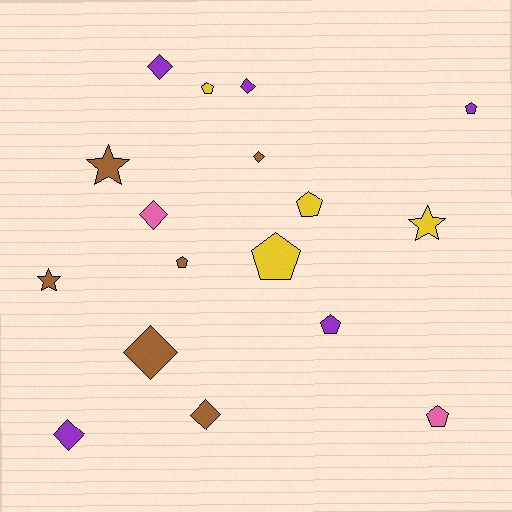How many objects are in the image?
There are 17 objects.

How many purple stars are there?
There are no purple stars.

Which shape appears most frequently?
Pentagon, with 7 objects.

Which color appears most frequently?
Brown, with 6 objects.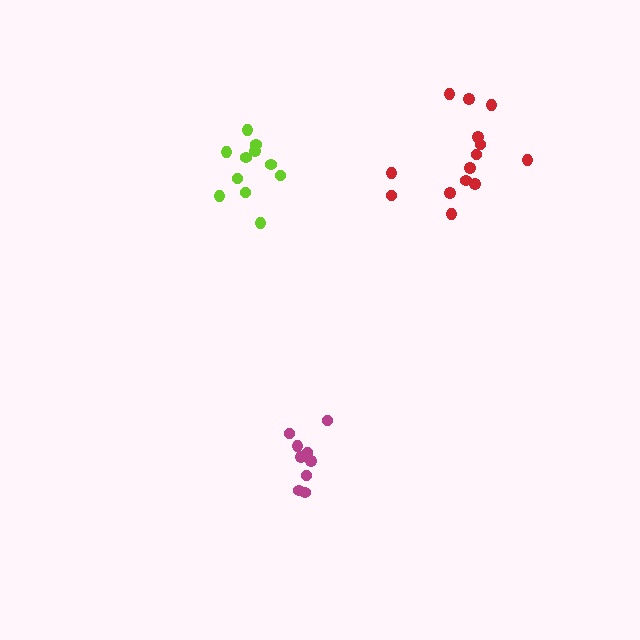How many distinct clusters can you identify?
There are 3 distinct clusters.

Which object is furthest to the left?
The lime cluster is leftmost.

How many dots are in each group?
Group 1: 14 dots, Group 2: 9 dots, Group 3: 11 dots (34 total).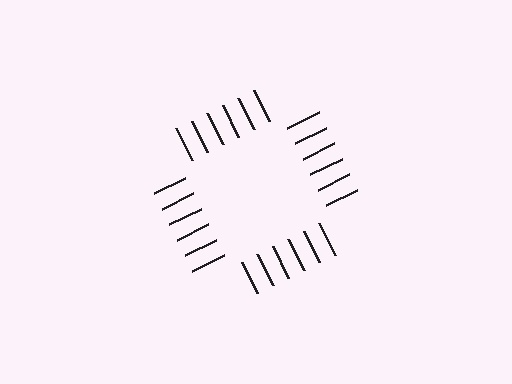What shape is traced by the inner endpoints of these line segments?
An illusory square — the line segments terminate on its edges but no continuous stroke is drawn.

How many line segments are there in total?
24 — 6 along each of the 4 edges.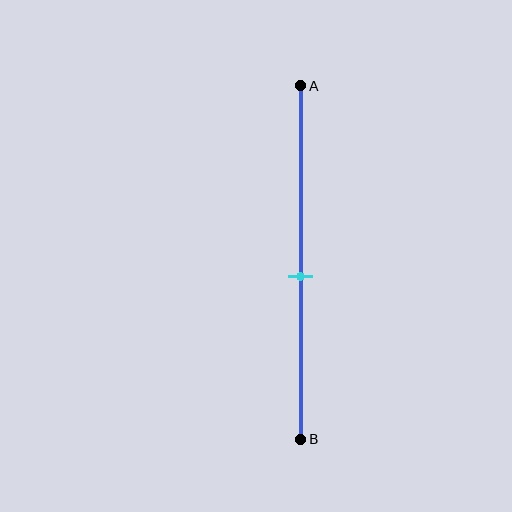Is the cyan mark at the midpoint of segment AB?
No, the mark is at about 55% from A, not at the 50% midpoint.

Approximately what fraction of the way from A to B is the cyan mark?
The cyan mark is approximately 55% of the way from A to B.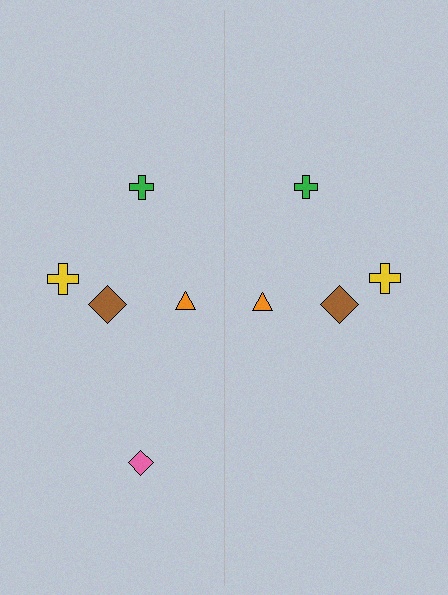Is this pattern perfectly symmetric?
No, the pattern is not perfectly symmetric. A pink diamond is missing from the right side.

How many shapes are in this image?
There are 9 shapes in this image.